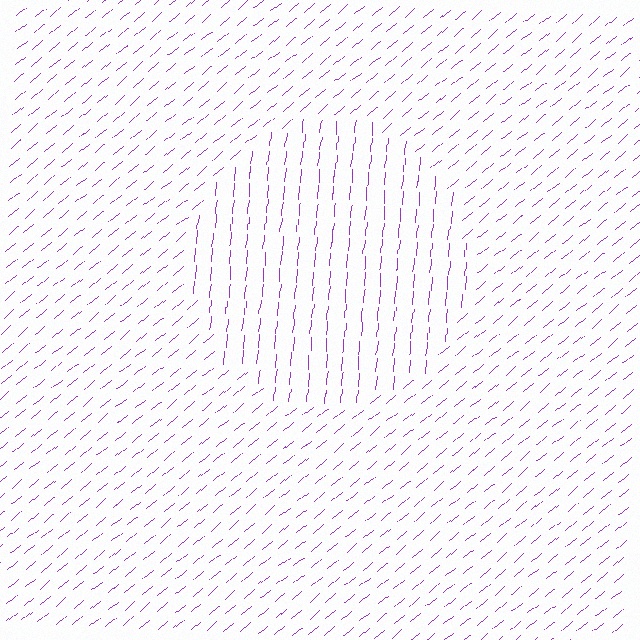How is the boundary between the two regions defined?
The boundary is defined purely by a change in line orientation (approximately 45 degrees difference). All lines are the same color and thickness.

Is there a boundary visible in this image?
Yes, there is a texture boundary formed by a change in line orientation.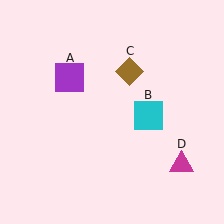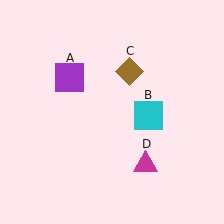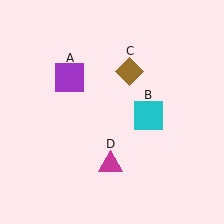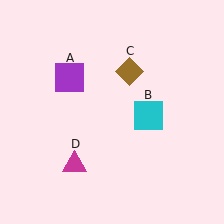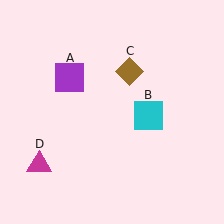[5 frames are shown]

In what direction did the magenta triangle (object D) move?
The magenta triangle (object D) moved left.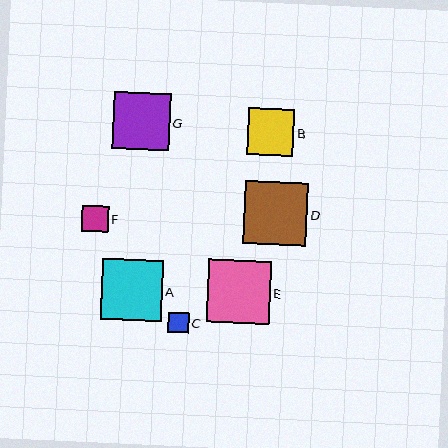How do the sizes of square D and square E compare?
Square D and square E are approximately the same size.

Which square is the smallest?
Square C is the smallest with a size of approximately 20 pixels.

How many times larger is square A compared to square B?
Square A is approximately 1.3 times the size of square B.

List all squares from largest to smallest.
From largest to smallest: D, E, A, G, B, F, C.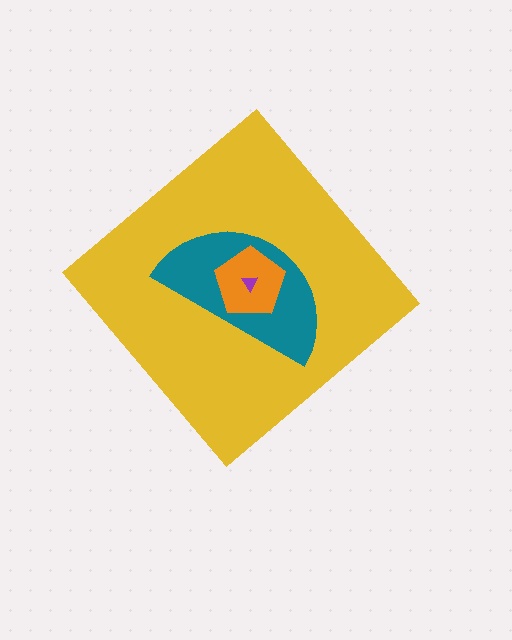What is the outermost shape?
The yellow diamond.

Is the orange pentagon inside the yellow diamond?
Yes.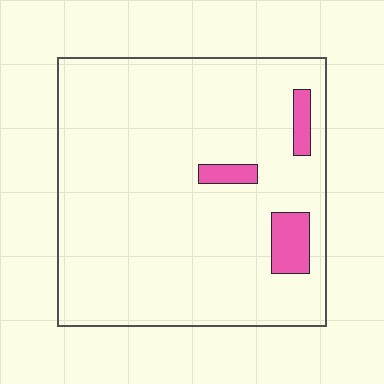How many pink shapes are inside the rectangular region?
3.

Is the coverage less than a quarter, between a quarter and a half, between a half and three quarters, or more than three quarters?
Less than a quarter.